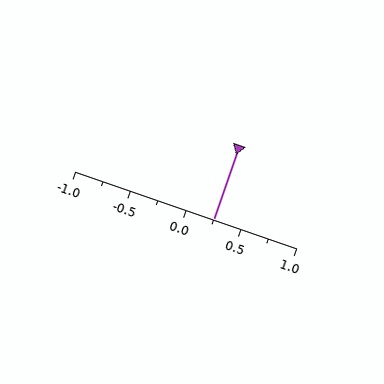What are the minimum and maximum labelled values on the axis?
The axis runs from -1.0 to 1.0.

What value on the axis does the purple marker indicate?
The marker indicates approximately 0.25.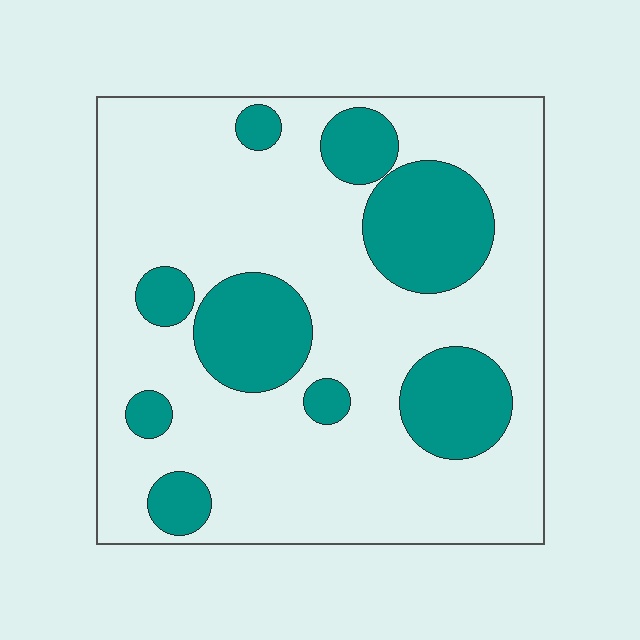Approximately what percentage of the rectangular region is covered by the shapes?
Approximately 25%.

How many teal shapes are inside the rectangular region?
9.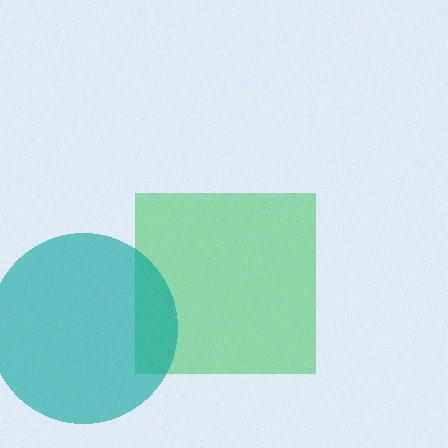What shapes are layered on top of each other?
The layered shapes are: a green square, a teal circle.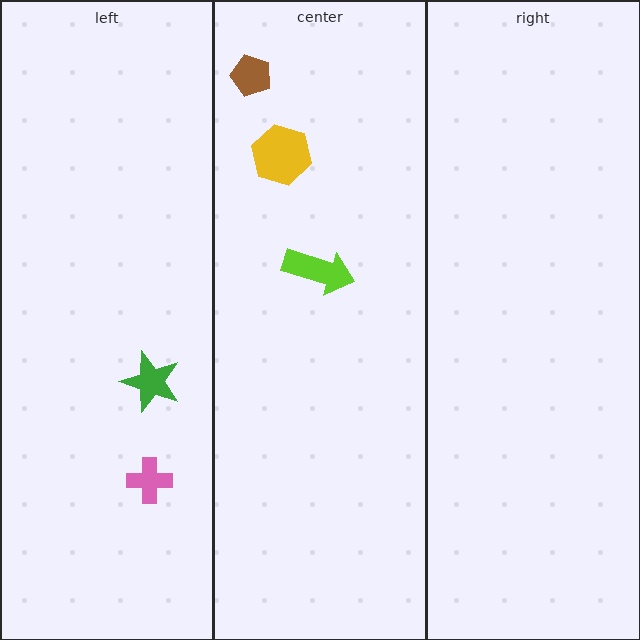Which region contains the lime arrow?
The center region.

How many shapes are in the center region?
3.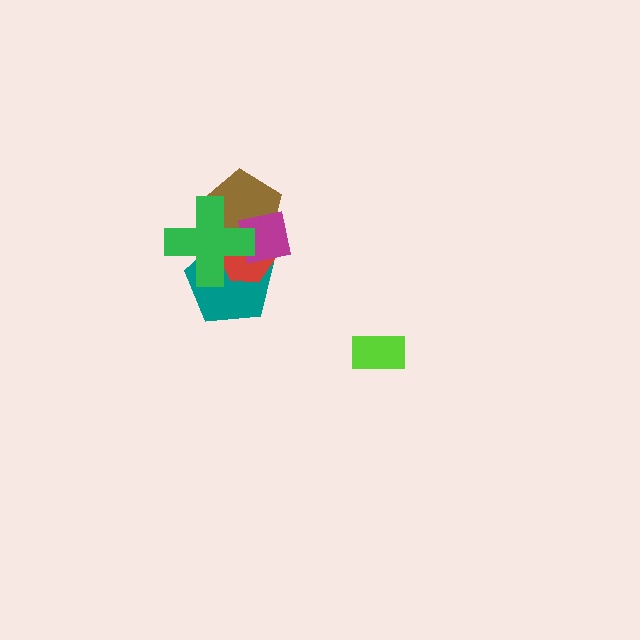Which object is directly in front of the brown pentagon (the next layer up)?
The magenta square is directly in front of the brown pentagon.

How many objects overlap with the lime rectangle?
0 objects overlap with the lime rectangle.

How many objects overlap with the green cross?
4 objects overlap with the green cross.